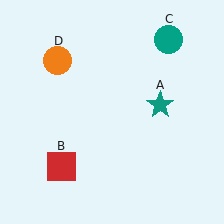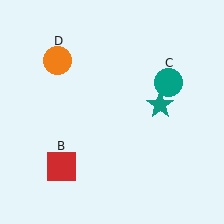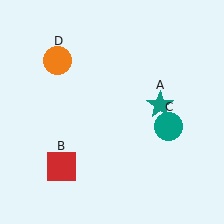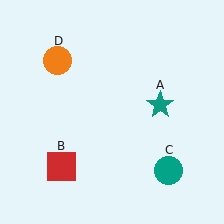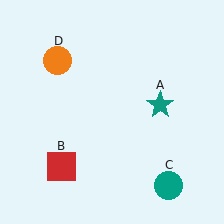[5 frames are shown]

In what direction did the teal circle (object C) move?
The teal circle (object C) moved down.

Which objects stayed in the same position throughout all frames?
Teal star (object A) and red square (object B) and orange circle (object D) remained stationary.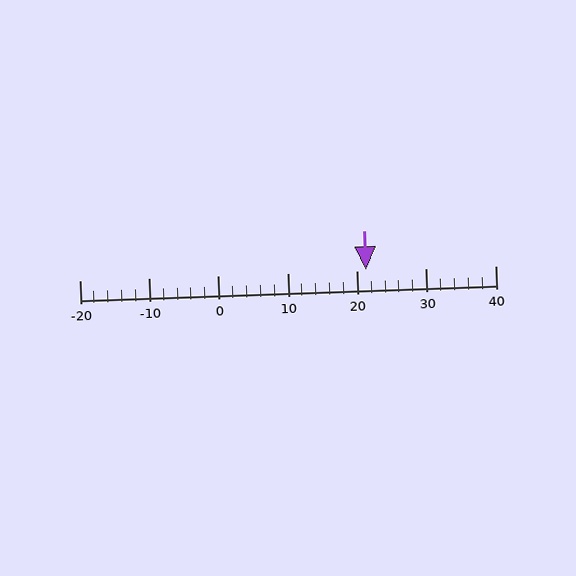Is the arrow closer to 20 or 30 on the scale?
The arrow is closer to 20.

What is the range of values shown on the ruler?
The ruler shows values from -20 to 40.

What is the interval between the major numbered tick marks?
The major tick marks are spaced 10 units apart.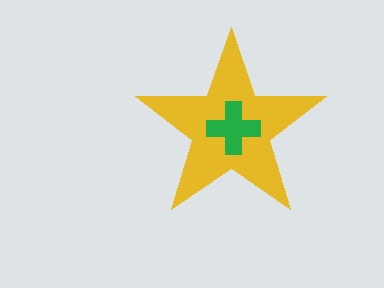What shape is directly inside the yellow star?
The green cross.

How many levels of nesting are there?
2.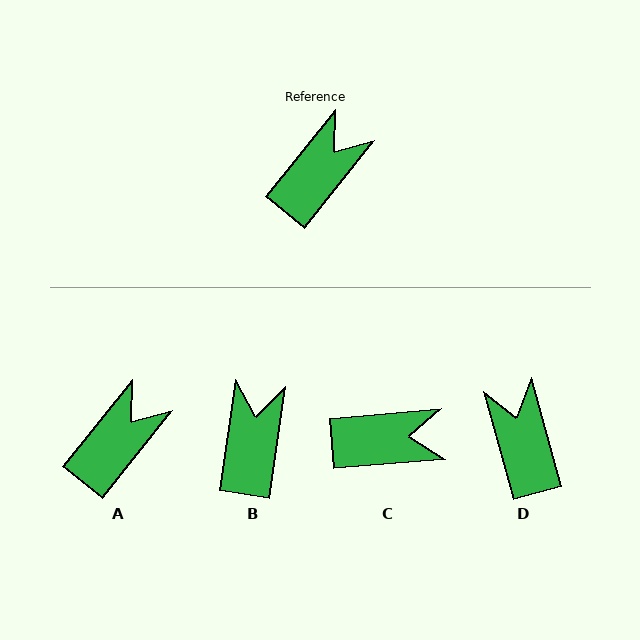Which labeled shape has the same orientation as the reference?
A.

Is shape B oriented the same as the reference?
No, it is off by about 30 degrees.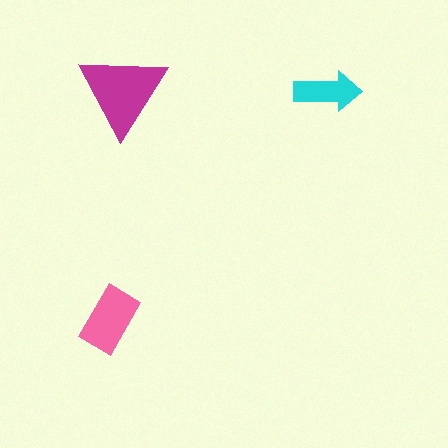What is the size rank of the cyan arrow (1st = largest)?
3rd.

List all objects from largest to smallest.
The magenta triangle, the pink rectangle, the cyan arrow.